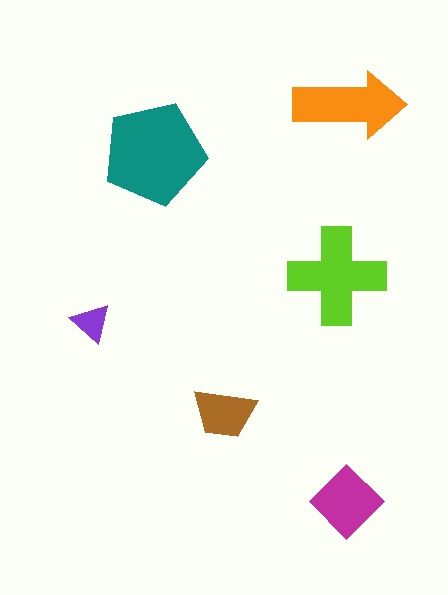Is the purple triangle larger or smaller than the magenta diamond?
Smaller.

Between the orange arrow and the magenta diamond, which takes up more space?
The orange arrow.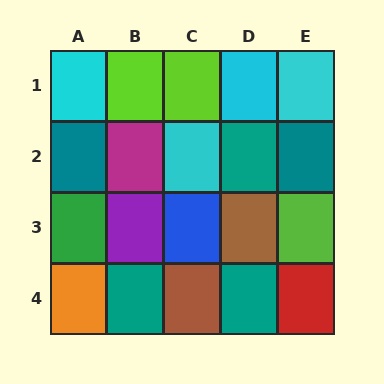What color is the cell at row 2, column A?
Teal.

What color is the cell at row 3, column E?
Lime.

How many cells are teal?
5 cells are teal.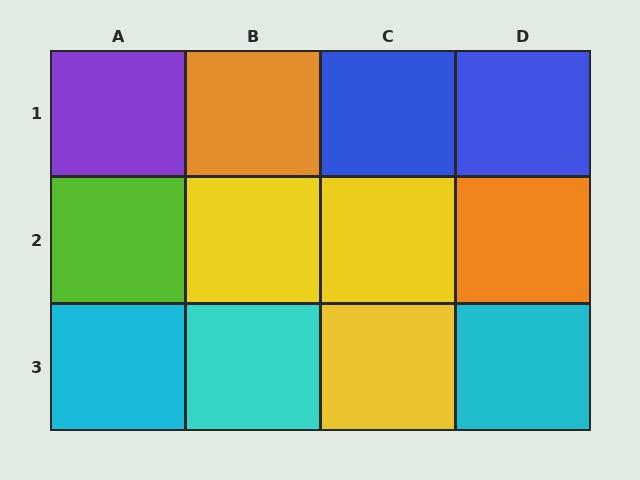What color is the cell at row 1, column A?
Purple.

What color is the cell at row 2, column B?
Yellow.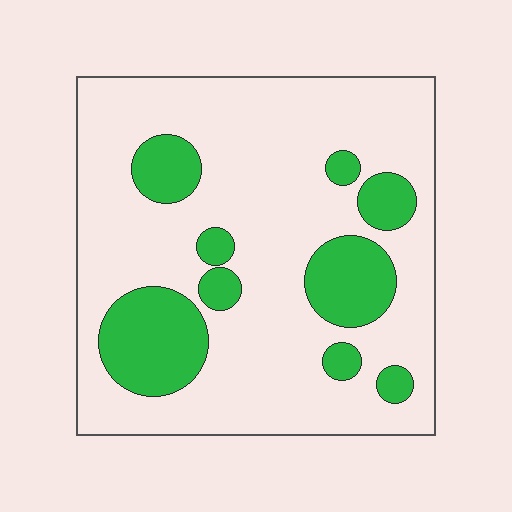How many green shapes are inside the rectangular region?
9.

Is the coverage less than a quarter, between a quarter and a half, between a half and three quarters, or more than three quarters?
Less than a quarter.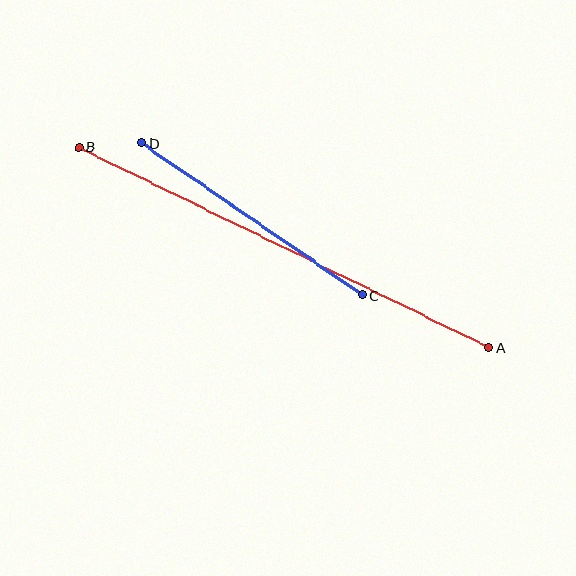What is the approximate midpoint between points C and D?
The midpoint is at approximately (252, 219) pixels.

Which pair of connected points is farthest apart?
Points A and B are farthest apart.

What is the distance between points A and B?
The distance is approximately 456 pixels.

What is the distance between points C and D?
The distance is approximately 268 pixels.